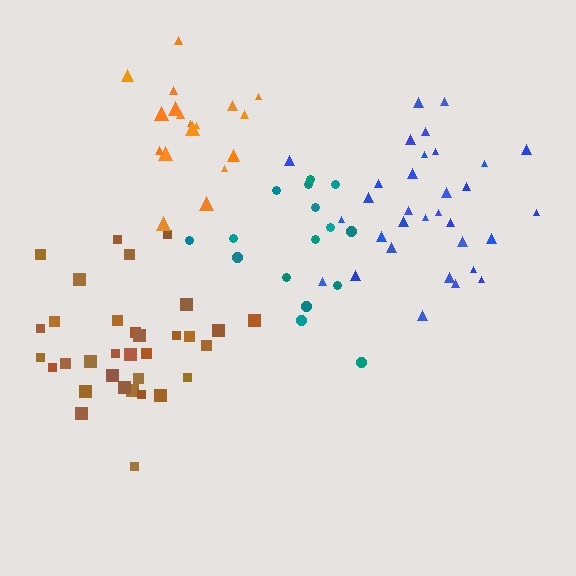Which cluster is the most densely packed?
Brown.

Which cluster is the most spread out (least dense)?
Teal.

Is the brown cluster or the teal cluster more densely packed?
Brown.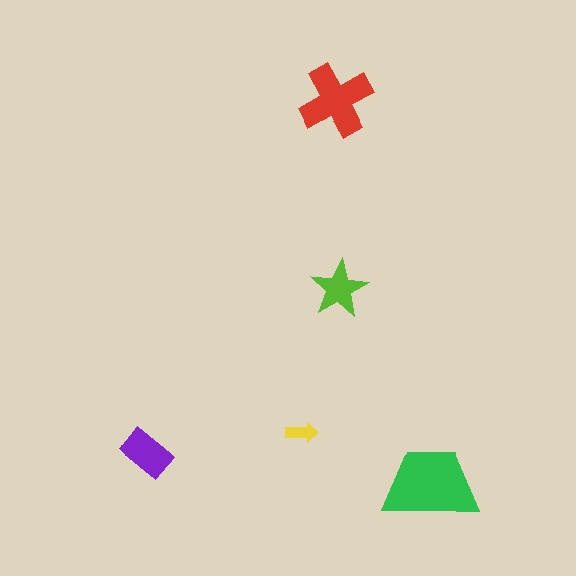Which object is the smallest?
The yellow arrow.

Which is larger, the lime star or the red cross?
The red cross.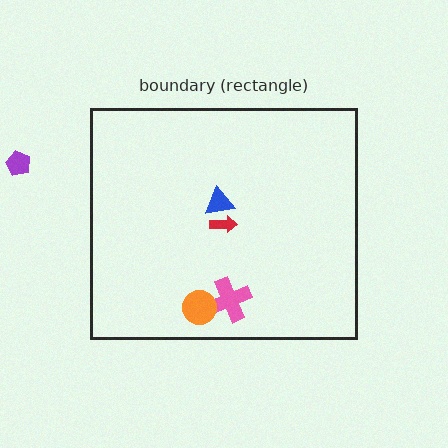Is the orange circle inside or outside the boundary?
Inside.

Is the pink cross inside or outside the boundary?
Inside.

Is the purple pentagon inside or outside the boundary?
Outside.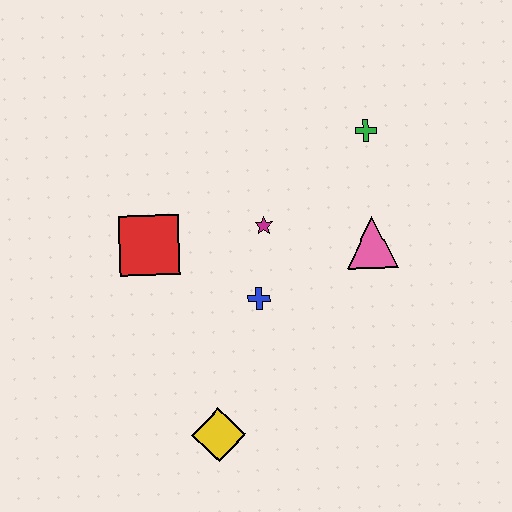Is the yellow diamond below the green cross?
Yes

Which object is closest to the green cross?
The pink triangle is closest to the green cross.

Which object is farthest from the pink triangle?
The yellow diamond is farthest from the pink triangle.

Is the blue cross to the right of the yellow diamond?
Yes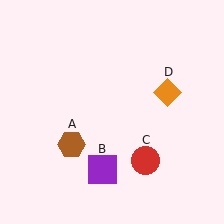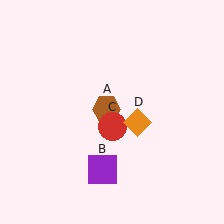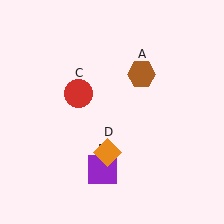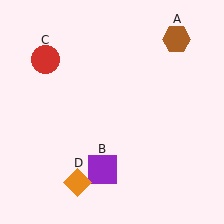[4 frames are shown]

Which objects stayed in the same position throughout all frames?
Purple square (object B) remained stationary.